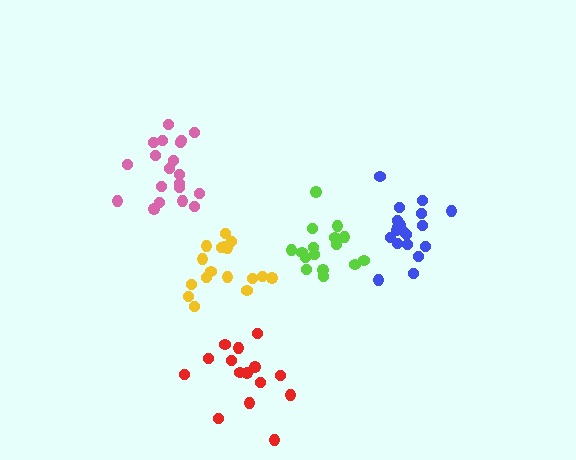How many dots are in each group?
Group 1: 16 dots, Group 2: 20 dots, Group 3: 16 dots, Group 4: 19 dots, Group 5: 17 dots (88 total).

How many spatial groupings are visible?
There are 5 spatial groupings.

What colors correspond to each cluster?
The clusters are colored: lime, pink, red, blue, yellow.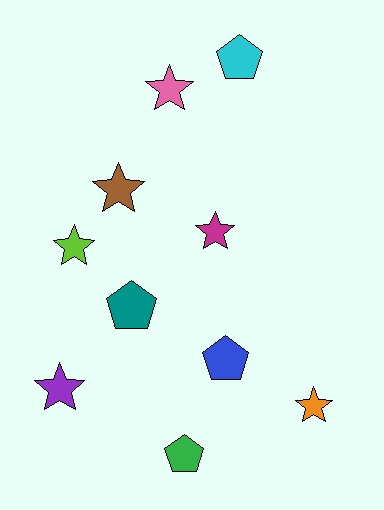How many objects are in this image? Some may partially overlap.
There are 10 objects.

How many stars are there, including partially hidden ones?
There are 6 stars.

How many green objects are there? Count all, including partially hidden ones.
There is 1 green object.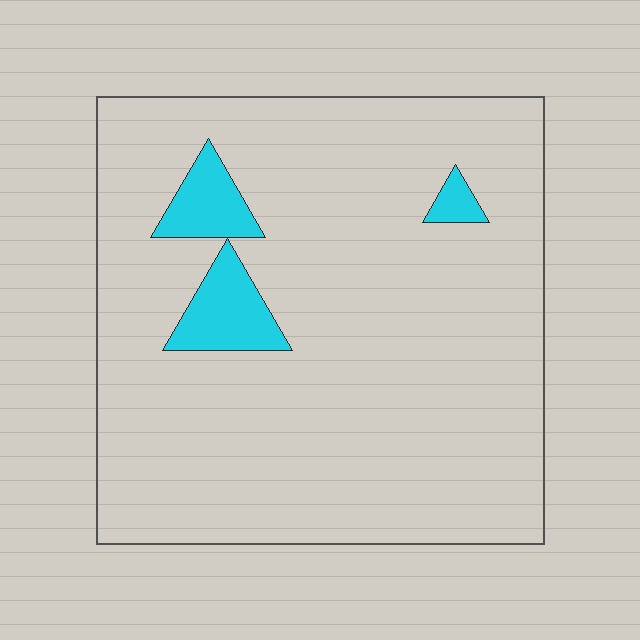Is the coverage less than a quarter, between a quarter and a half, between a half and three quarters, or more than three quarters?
Less than a quarter.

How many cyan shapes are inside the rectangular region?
3.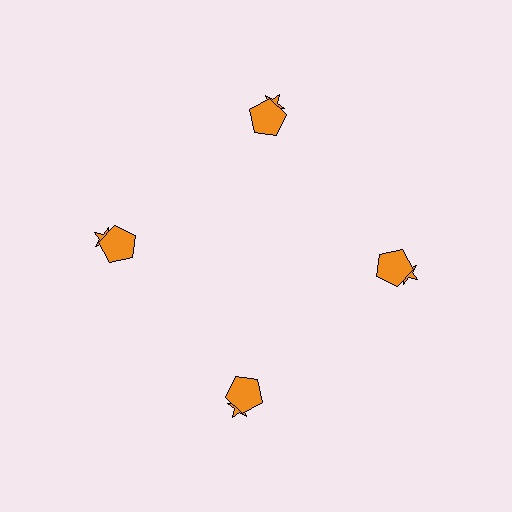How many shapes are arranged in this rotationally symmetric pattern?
There are 8 shapes, arranged in 4 groups of 2.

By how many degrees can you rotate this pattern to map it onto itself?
The pattern maps onto itself every 90 degrees of rotation.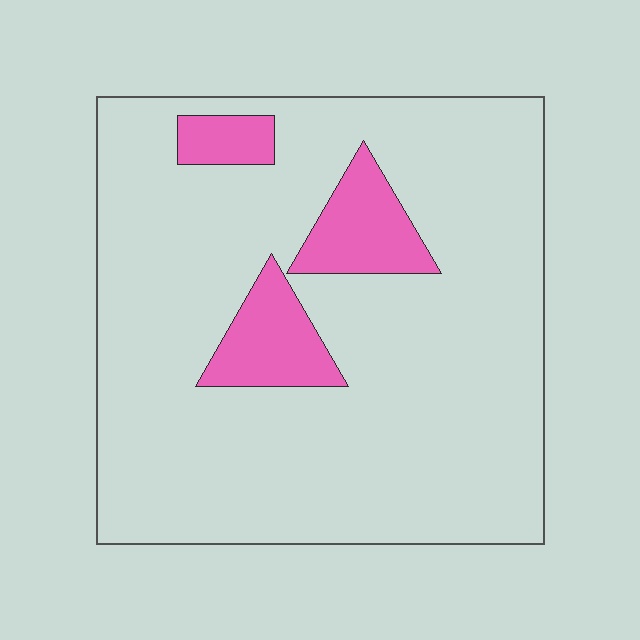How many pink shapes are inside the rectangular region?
3.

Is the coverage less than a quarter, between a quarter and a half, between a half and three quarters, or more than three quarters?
Less than a quarter.